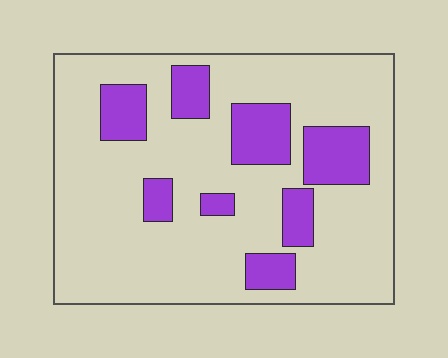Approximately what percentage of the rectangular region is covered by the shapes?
Approximately 20%.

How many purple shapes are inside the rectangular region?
8.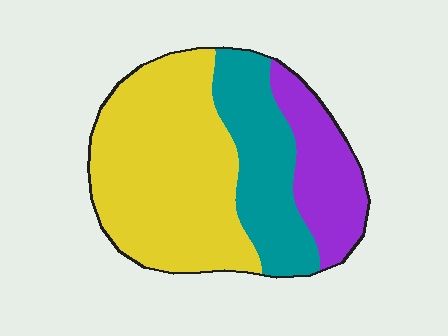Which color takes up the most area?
Yellow, at roughly 55%.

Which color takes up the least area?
Purple, at roughly 20%.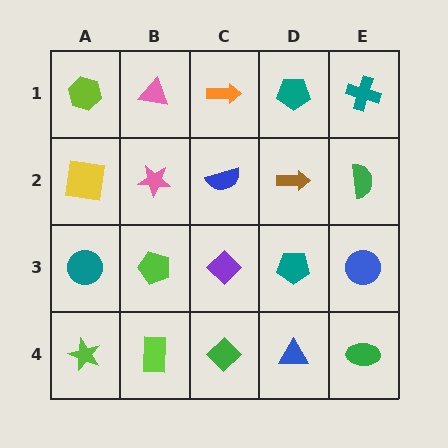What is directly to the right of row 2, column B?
A blue semicircle.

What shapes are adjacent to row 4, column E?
A blue circle (row 3, column E), a blue triangle (row 4, column D).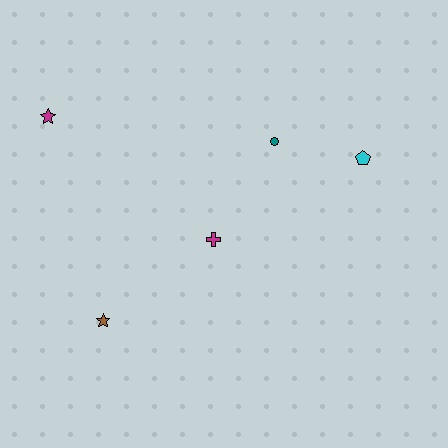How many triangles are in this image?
There are no triangles.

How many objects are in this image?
There are 5 objects.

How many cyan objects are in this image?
There is 1 cyan object.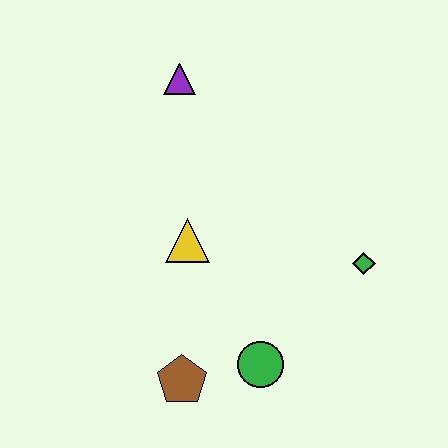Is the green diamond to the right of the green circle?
Yes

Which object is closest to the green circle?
The brown pentagon is closest to the green circle.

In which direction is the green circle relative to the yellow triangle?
The green circle is below the yellow triangle.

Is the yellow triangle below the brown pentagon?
No